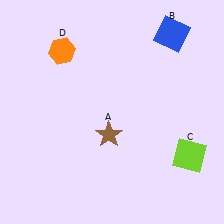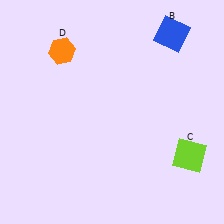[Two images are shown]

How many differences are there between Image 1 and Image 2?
There is 1 difference between the two images.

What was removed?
The brown star (A) was removed in Image 2.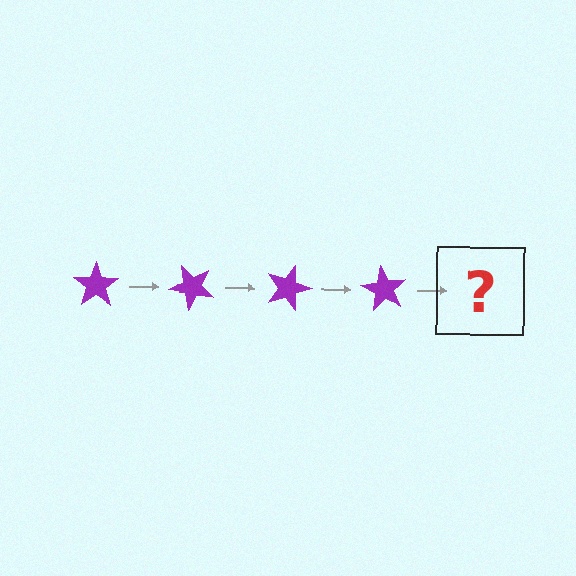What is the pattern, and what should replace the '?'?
The pattern is that the star rotates 45 degrees each step. The '?' should be a purple star rotated 180 degrees.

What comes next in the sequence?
The next element should be a purple star rotated 180 degrees.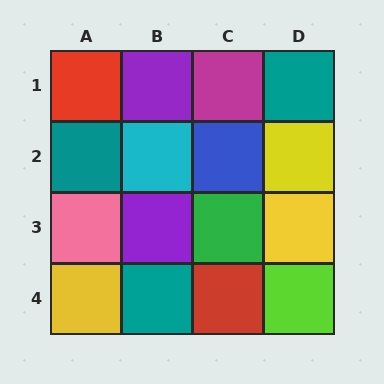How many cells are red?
2 cells are red.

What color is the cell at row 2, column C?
Blue.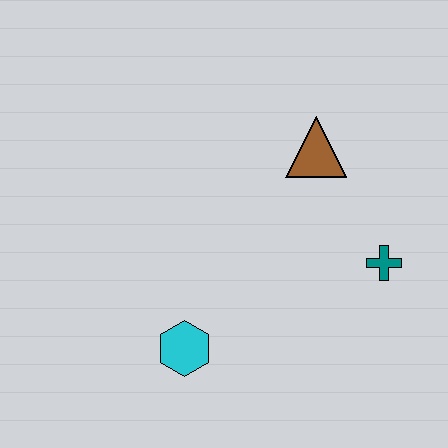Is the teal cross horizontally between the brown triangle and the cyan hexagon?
No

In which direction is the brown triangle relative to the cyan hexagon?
The brown triangle is above the cyan hexagon.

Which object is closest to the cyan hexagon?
The teal cross is closest to the cyan hexagon.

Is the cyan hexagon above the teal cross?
No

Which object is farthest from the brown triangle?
The cyan hexagon is farthest from the brown triangle.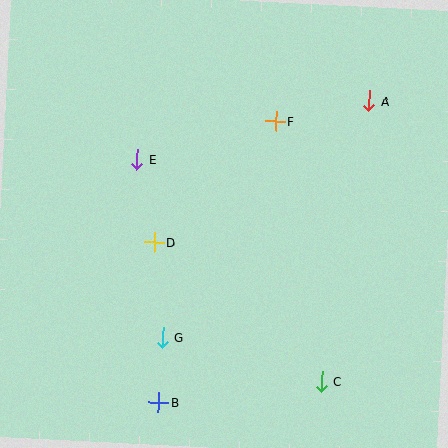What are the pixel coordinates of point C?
Point C is at (321, 381).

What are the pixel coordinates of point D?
Point D is at (154, 242).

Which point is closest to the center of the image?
Point D at (154, 242) is closest to the center.